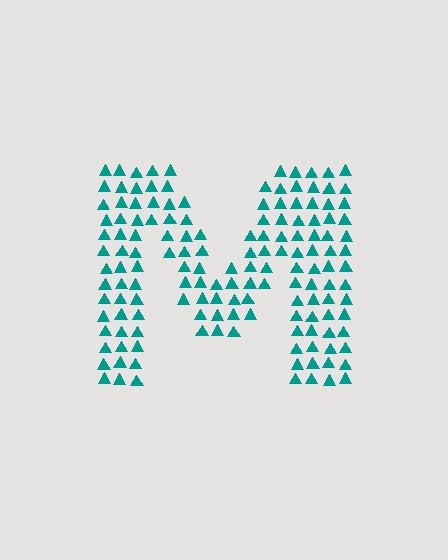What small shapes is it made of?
It is made of small triangles.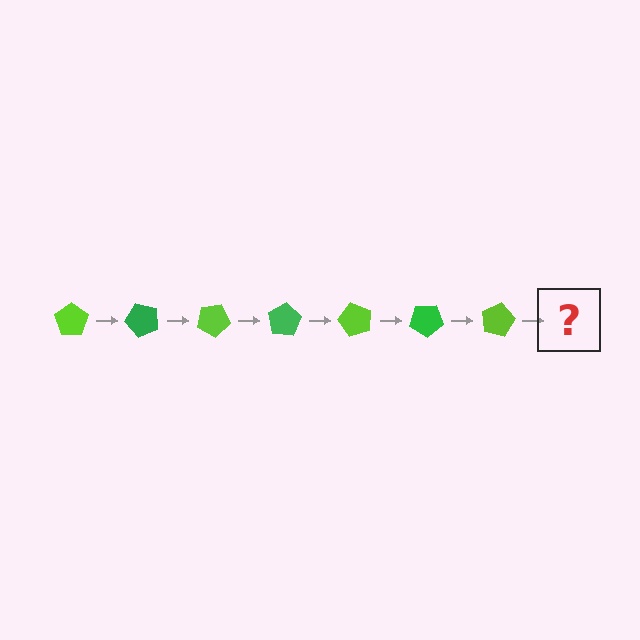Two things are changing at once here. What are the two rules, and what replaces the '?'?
The two rules are that it rotates 50 degrees each step and the color cycles through lime and green. The '?' should be a green pentagon, rotated 350 degrees from the start.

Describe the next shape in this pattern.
It should be a green pentagon, rotated 350 degrees from the start.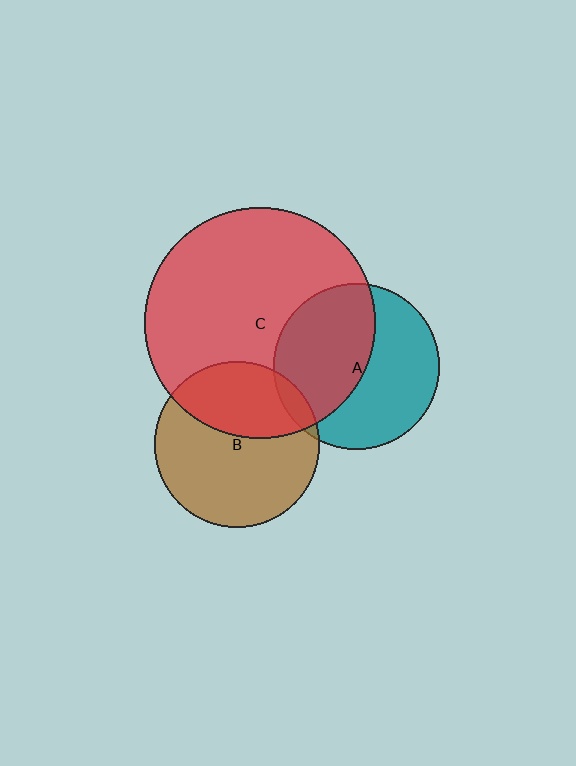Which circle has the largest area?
Circle C (red).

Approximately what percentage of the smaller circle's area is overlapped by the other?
Approximately 5%.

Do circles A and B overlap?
Yes.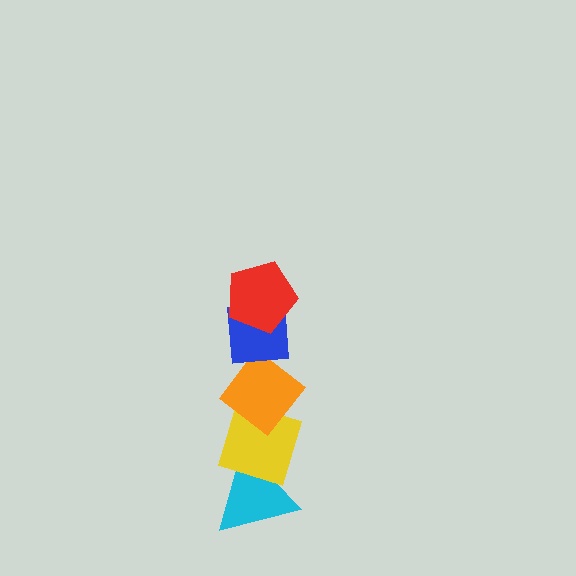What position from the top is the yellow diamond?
The yellow diamond is 4th from the top.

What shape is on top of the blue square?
The red pentagon is on top of the blue square.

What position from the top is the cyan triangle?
The cyan triangle is 5th from the top.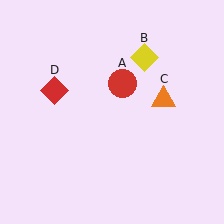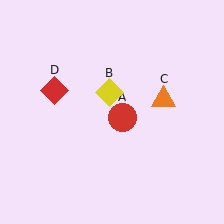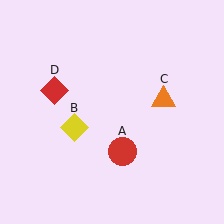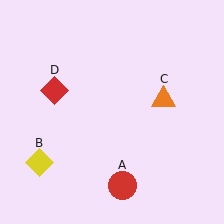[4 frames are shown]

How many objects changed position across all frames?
2 objects changed position: red circle (object A), yellow diamond (object B).